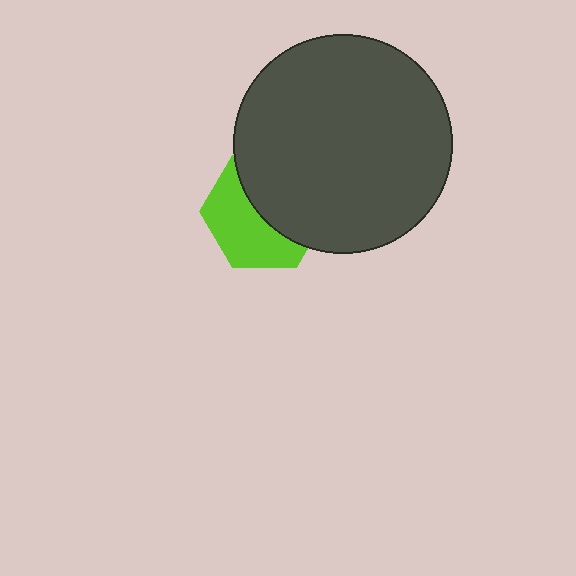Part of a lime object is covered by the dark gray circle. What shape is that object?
It is a hexagon.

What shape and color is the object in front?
The object in front is a dark gray circle.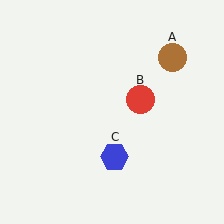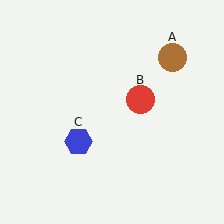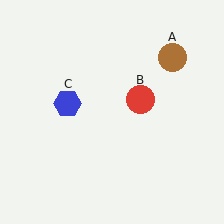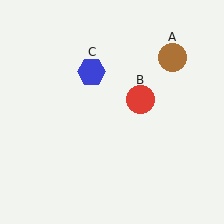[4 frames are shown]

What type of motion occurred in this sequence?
The blue hexagon (object C) rotated clockwise around the center of the scene.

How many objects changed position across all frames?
1 object changed position: blue hexagon (object C).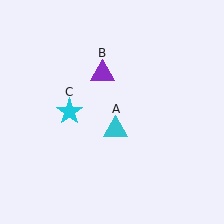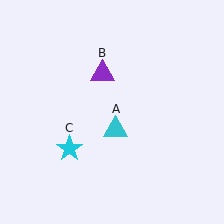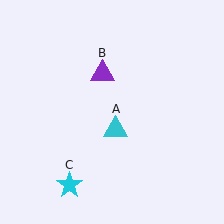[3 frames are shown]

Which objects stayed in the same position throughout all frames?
Cyan triangle (object A) and purple triangle (object B) remained stationary.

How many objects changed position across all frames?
1 object changed position: cyan star (object C).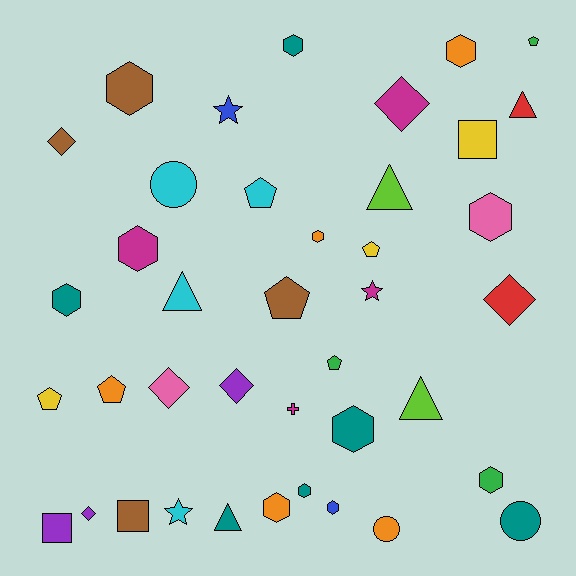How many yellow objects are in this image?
There are 3 yellow objects.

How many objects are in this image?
There are 40 objects.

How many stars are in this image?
There are 3 stars.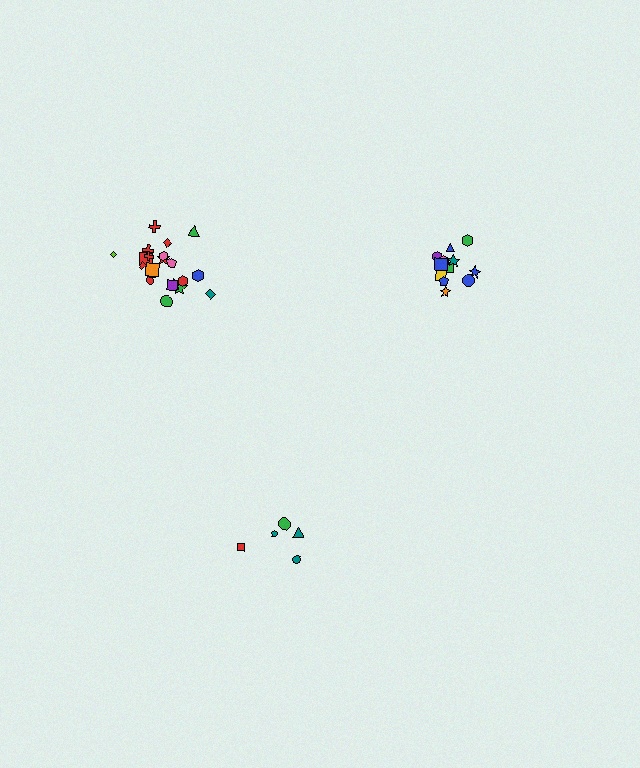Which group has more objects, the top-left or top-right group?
The top-left group.